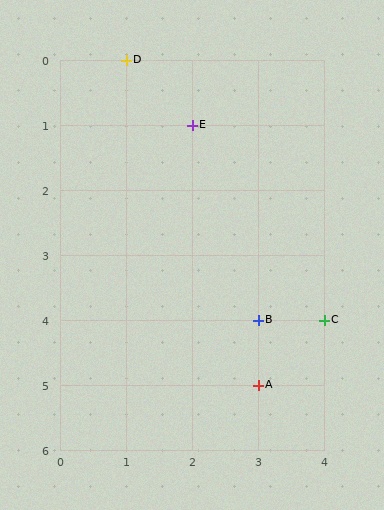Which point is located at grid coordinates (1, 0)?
Point D is at (1, 0).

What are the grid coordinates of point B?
Point B is at grid coordinates (3, 4).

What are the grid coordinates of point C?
Point C is at grid coordinates (4, 4).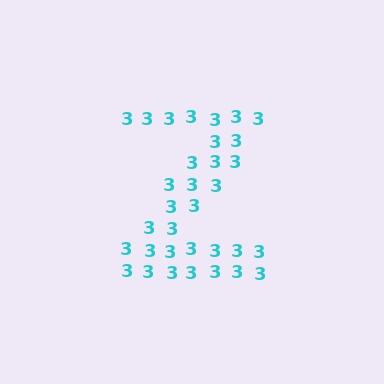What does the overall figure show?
The overall figure shows the letter Z.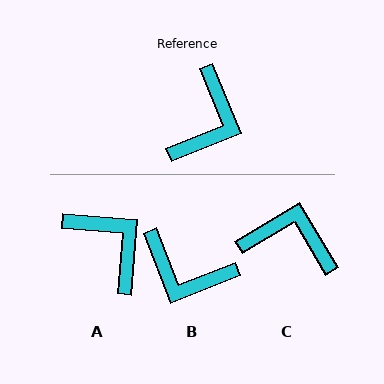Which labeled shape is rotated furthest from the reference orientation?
C, about 99 degrees away.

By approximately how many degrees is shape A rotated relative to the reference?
Approximately 64 degrees counter-clockwise.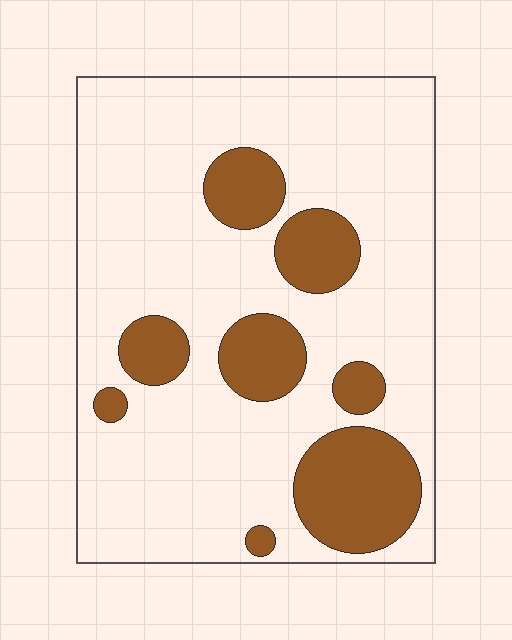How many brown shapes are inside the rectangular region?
8.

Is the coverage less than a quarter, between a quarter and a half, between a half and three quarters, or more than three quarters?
Less than a quarter.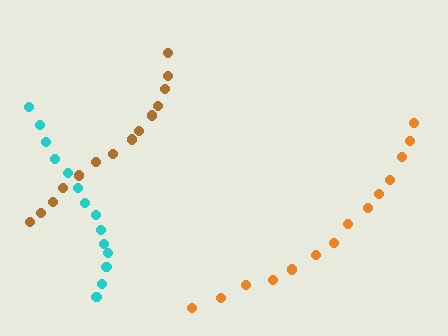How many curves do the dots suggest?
There are 3 distinct paths.